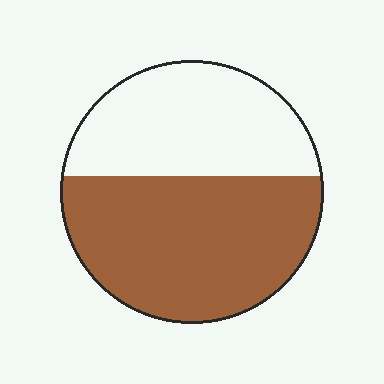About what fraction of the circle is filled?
About three fifths (3/5).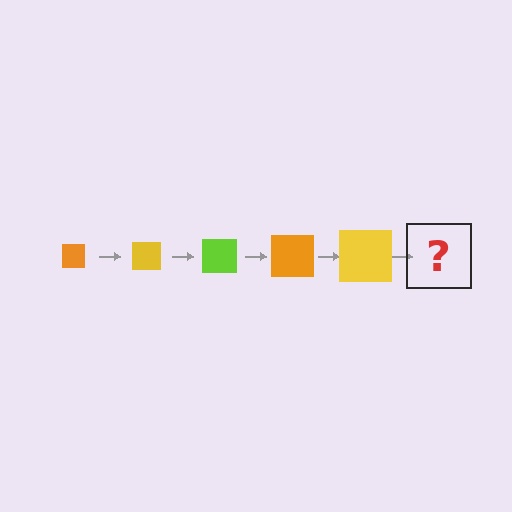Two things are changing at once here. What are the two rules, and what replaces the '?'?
The two rules are that the square grows larger each step and the color cycles through orange, yellow, and lime. The '?' should be a lime square, larger than the previous one.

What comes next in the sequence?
The next element should be a lime square, larger than the previous one.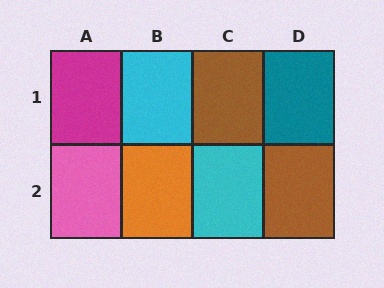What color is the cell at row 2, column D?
Brown.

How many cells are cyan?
2 cells are cyan.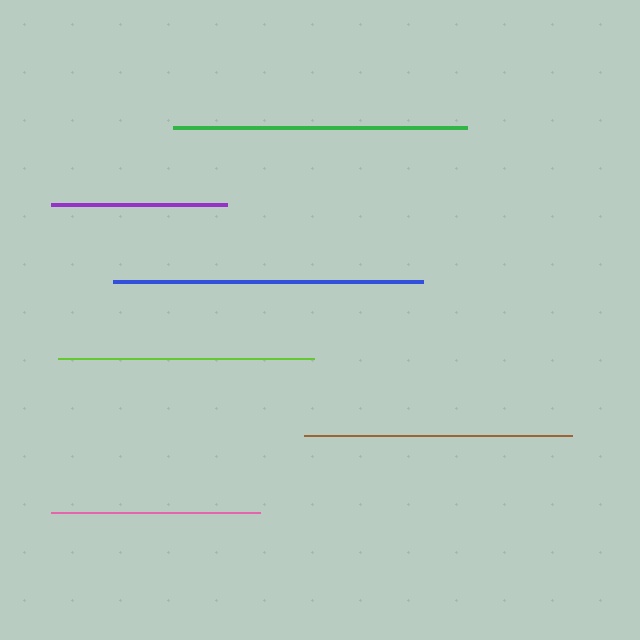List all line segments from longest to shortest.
From longest to shortest: blue, green, brown, lime, pink, purple.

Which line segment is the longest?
The blue line is the longest at approximately 310 pixels.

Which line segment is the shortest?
The purple line is the shortest at approximately 176 pixels.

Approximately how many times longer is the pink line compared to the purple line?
The pink line is approximately 1.2 times the length of the purple line.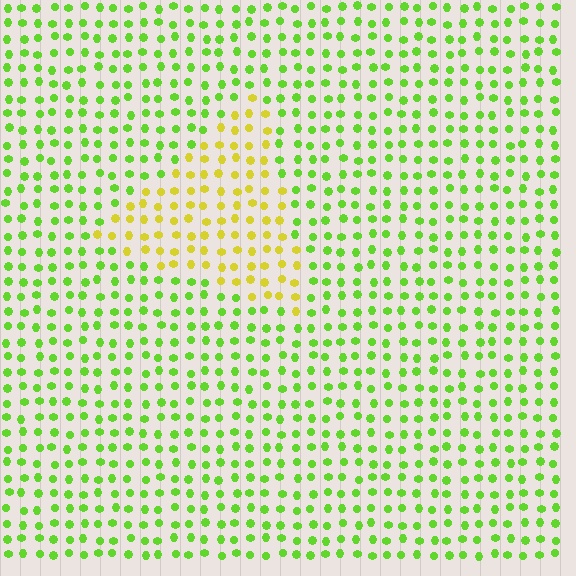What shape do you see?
I see a triangle.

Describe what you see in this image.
The image is filled with small lime elements in a uniform arrangement. A triangle-shaped region is visible where the elements are tinted to a slightly different hue, forming a subtle color boundary.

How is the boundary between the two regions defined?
The boundary is defined purely by a slight shift in hue (about 44 degrees). Spacing, size, and orientation are identical on both sides.